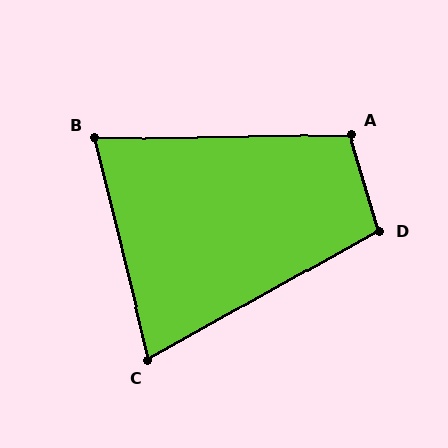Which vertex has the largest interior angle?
A, at approximately 105 degrees.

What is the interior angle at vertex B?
Approximately 77 degrees (acute).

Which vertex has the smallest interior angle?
C, at approximately 75 degrees.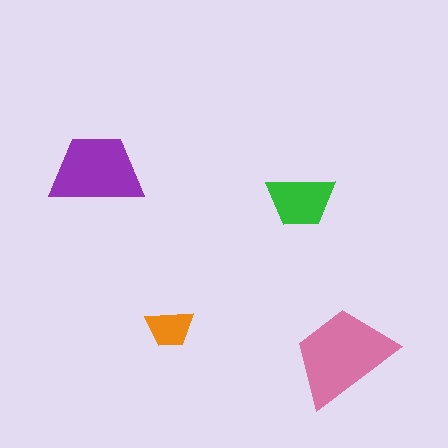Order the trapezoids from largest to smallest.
the pink one, the purple one, the green one, the orange one.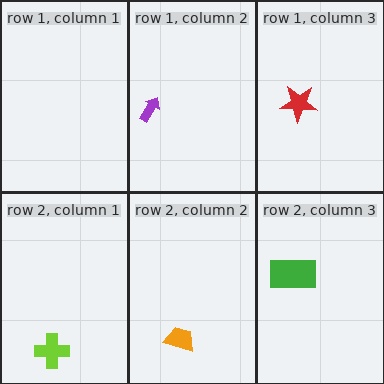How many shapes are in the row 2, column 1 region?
1.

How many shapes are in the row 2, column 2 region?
1.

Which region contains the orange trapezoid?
The row 2, column 2 region.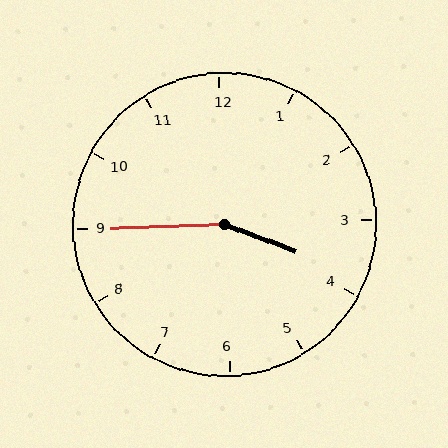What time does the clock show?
3:45.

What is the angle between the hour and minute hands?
Approximately 158 degrees.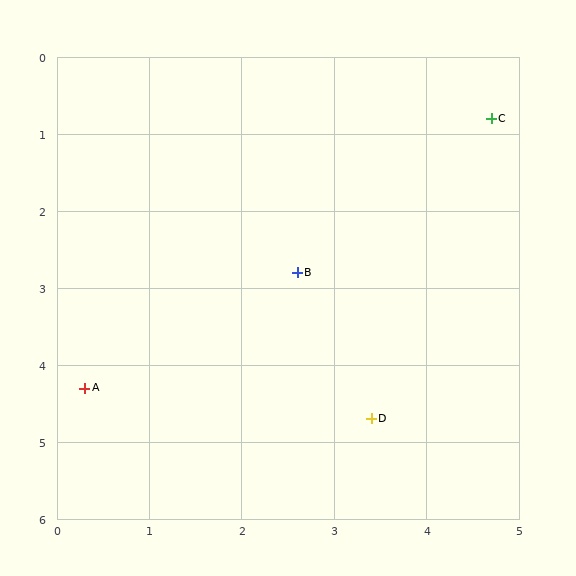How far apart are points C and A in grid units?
Points C and A are about 5.6 grid units apart.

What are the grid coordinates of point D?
Point D is at approximately (3.4, 4.7).